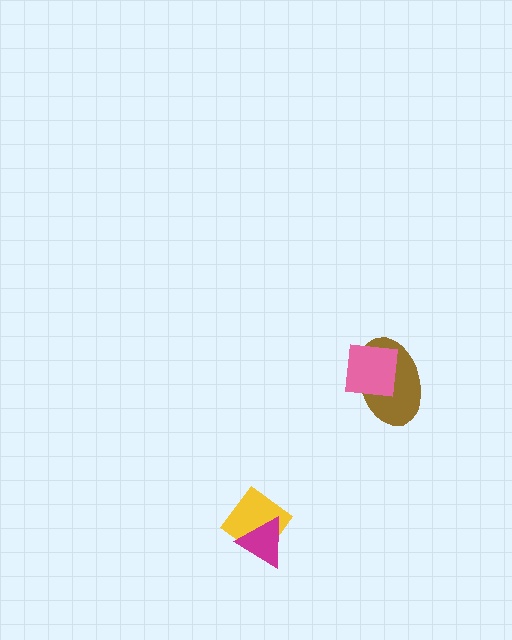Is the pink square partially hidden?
No, no other shape covers it.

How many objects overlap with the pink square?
1 object overlaps with the pink square.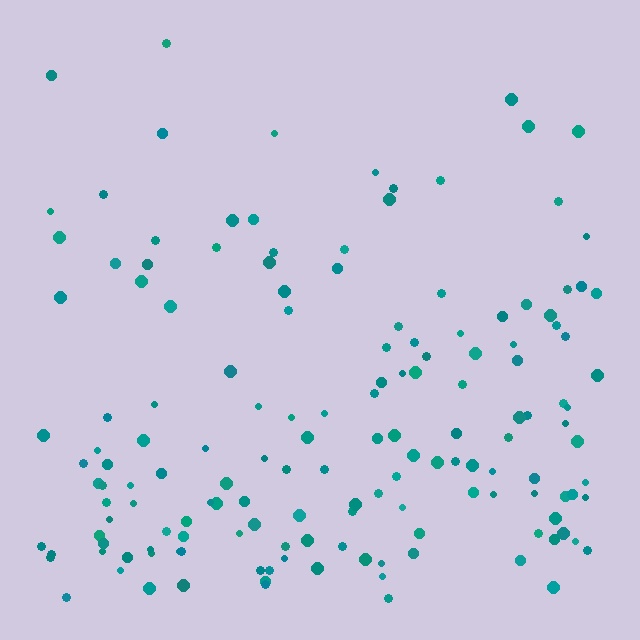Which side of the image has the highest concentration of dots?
The bottom.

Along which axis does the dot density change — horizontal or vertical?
Vertical.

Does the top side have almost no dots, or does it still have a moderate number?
Still a moderate number, just noticeably fewer than the bottom.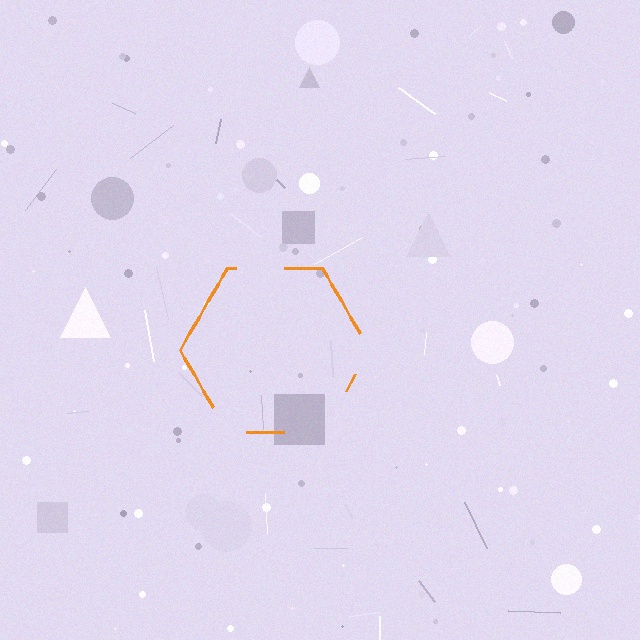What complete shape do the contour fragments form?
The contour fragments form a hexagon.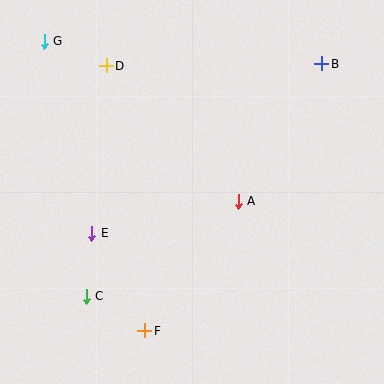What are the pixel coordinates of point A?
Point A is at (238, 201).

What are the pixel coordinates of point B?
Point B is at (322, 64).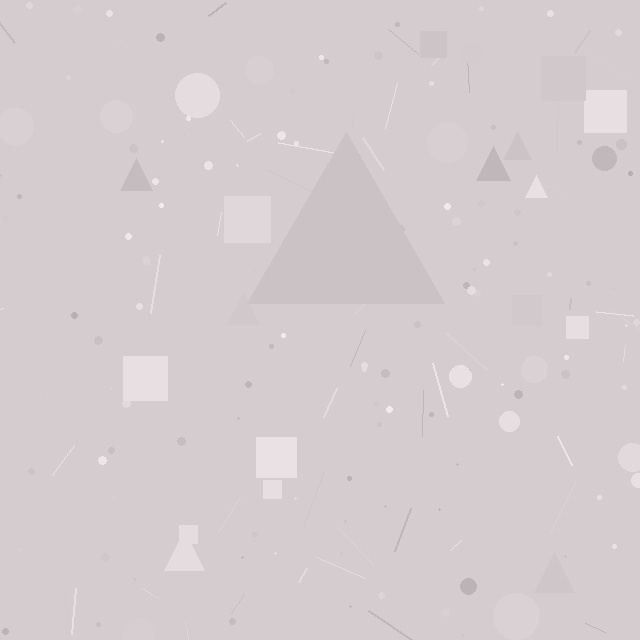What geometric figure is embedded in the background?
A triangle is embedded in the background.